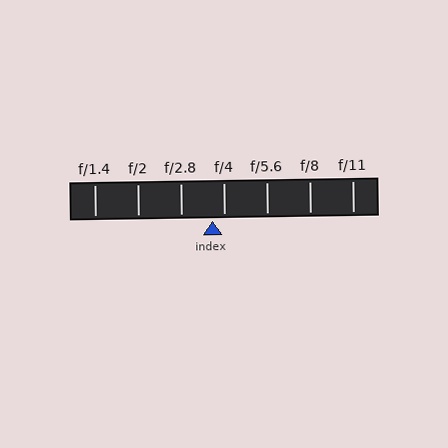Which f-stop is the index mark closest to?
The index mark is closest to f/4.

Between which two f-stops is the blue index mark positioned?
The index mark is between f/2.8 and f/4.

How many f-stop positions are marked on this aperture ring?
There are 7 f-stop positions marked.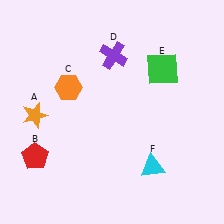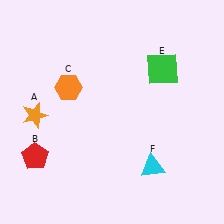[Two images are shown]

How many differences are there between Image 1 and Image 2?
There is 1 difference between the two images.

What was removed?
The purple cross (D) was removed in Image 2.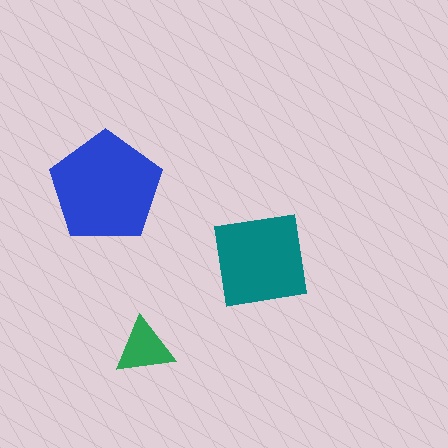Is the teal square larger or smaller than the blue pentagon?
Smaller.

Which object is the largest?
The blue pentagon.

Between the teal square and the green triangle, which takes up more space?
The teal square.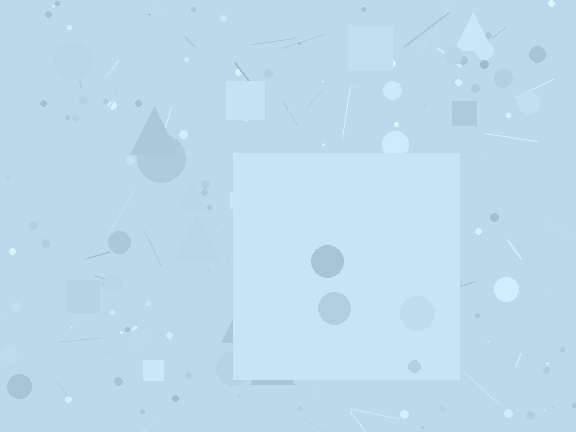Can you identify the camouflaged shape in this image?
The camouflaged shape is a square.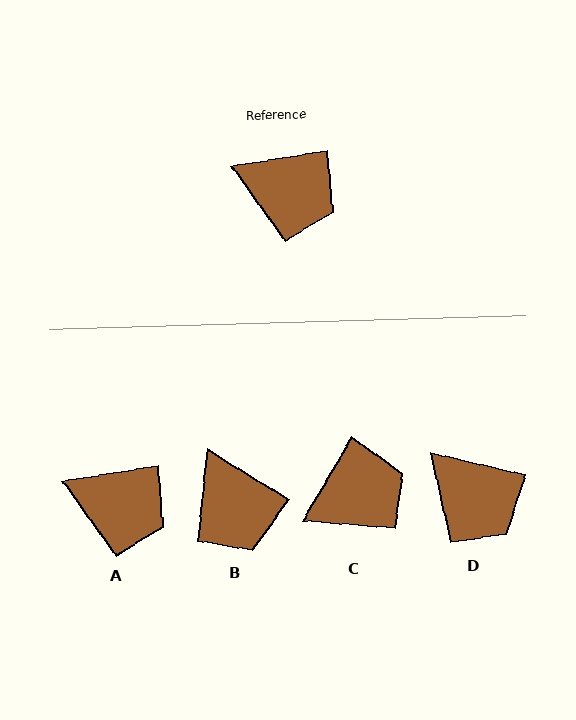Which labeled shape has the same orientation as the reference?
A.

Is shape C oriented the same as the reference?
No, it is off by about 50 degrees.